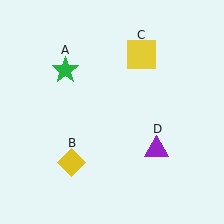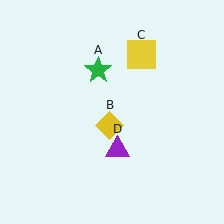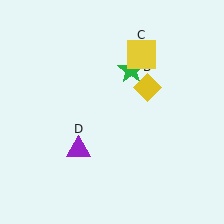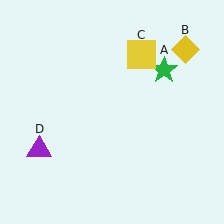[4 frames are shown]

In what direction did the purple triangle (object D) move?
The purple triangle (object D) moved left.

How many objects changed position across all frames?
3 objects changed position: green star (object A), yellow diamond (object B), purple triangle (object D).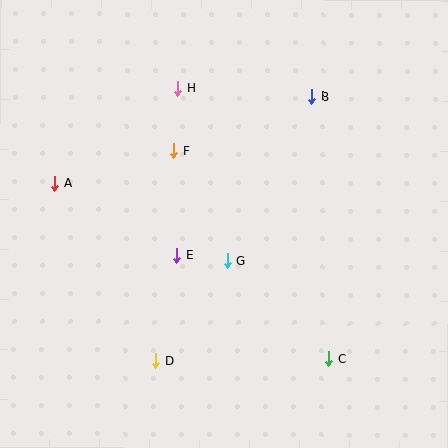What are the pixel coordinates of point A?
Point A is at (55, 183).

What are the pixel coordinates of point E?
Point E is at (177, 255).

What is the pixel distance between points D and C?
The distance between D and C is 173 pixels.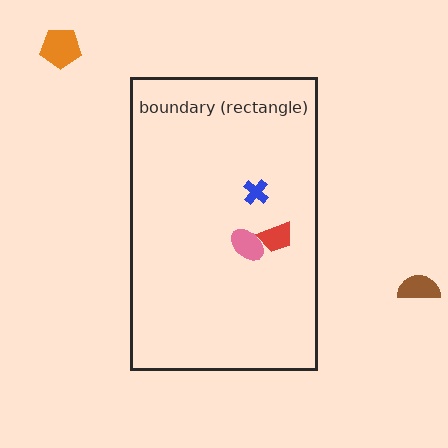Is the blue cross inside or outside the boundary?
Inside.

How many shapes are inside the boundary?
3 inside, 2 outside.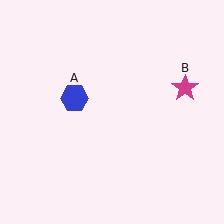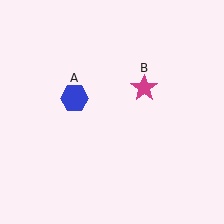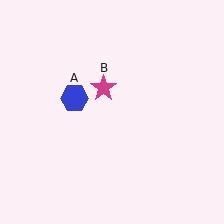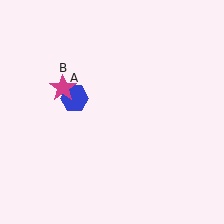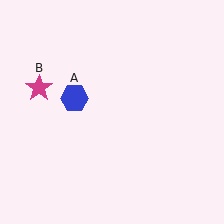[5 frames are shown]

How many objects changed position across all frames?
1 object changed position: magenta star (object B).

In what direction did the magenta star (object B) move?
The magenta star (object B) moved left.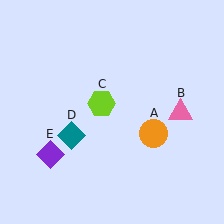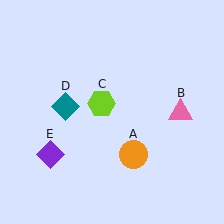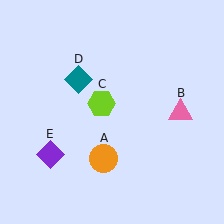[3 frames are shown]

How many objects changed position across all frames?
2 objects changed position: orange circle (object A), teal diamond (object D).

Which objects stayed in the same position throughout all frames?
Pink triangle (object B) and lime hexagon (object C) and purple diamond (object E) remained stationary.